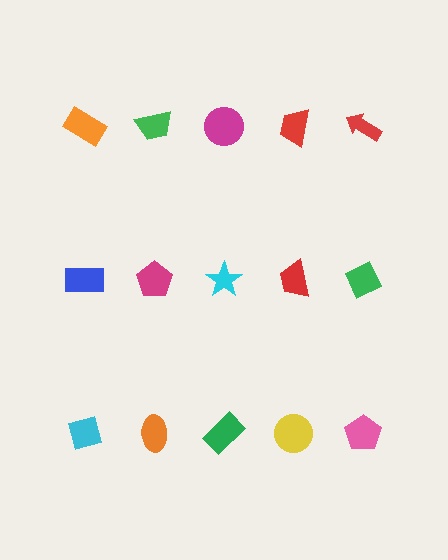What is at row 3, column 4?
A yellow circle.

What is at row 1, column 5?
A red arrow.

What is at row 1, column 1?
An orange rectangle.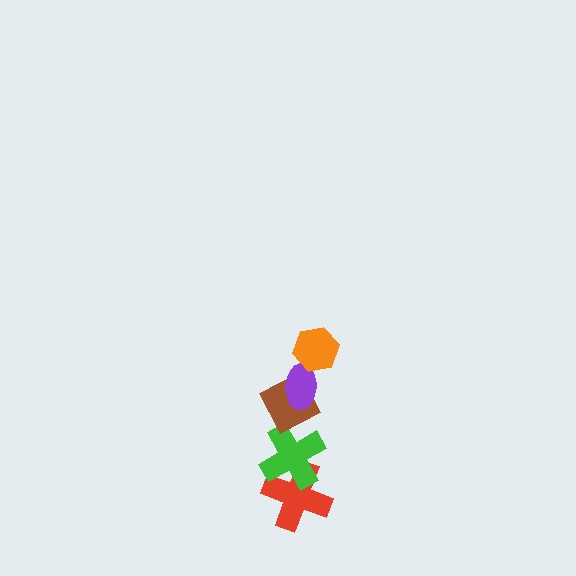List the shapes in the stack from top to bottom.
From top to bottom: the orange hexagon, the purple ellipse, the brown diamond, the green cross, the red cross.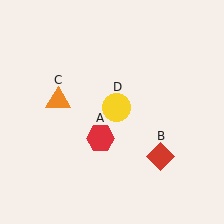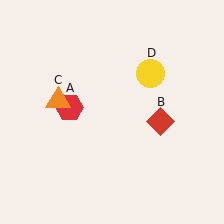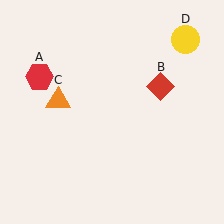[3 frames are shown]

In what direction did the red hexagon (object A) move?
The red hexagon (object A) moved up and to the left.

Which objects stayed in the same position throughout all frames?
Orange triangle (object C) remained stationary.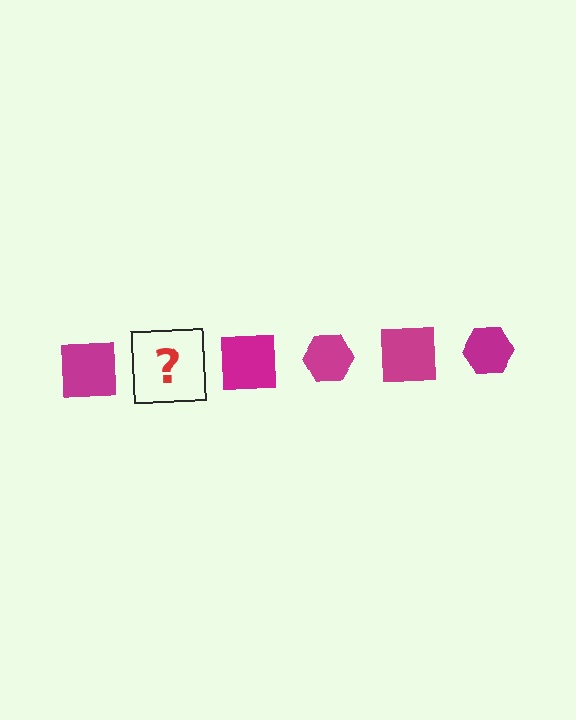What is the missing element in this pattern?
The missing element is a magenta hexagon.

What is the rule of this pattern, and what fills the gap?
The rule is that the pattern cycles through square, hexagon shapes in magenta. The gap should be filled with a magenta hexagon.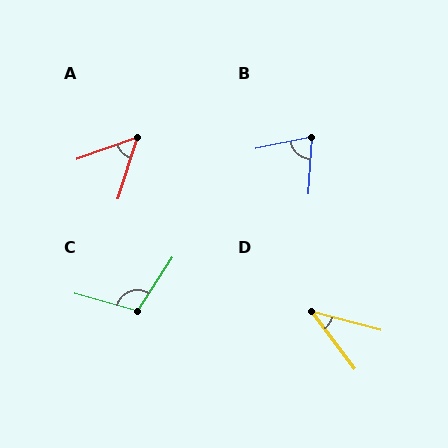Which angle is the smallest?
D, at approximately 38 degrees.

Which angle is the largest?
C, at approximately 107 degrees.